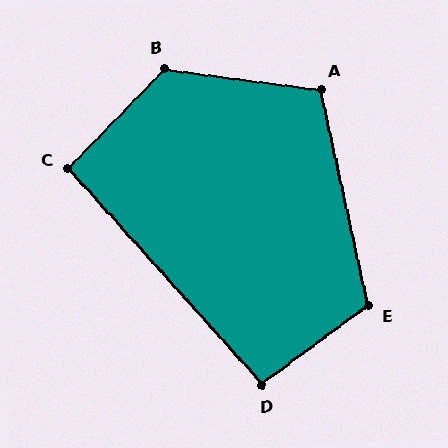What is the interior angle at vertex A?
Approximately 110 degrees (obtuse).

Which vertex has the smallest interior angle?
C, at approximately 94 degrees.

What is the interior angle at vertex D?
Approximately 95 degrees (approximately right).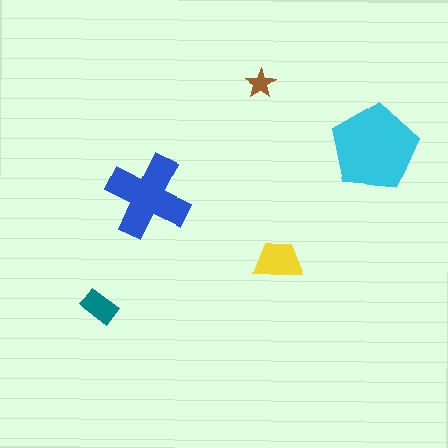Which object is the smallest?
The brown star.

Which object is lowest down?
The teal rectangle is bottommost.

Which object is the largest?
The cyan pentagon.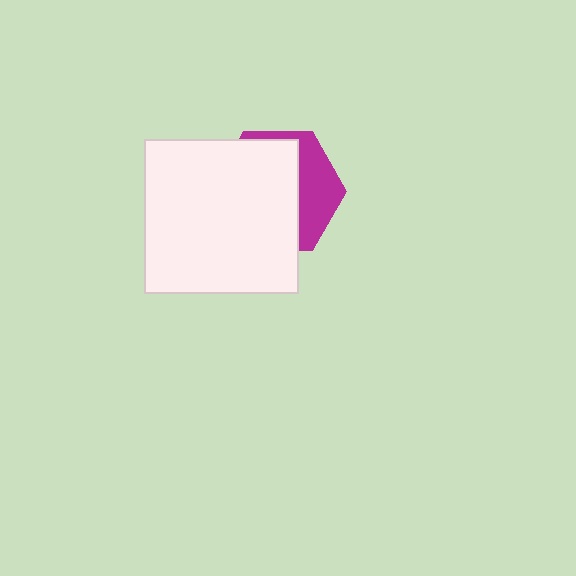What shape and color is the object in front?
The object in front is a white square.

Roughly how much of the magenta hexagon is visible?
A small part of it is visible (roughly 33%).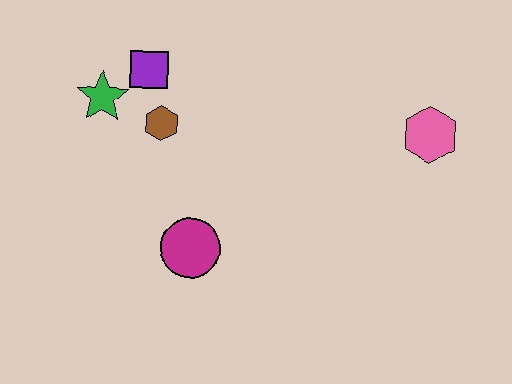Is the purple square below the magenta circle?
No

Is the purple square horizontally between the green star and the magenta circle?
Yes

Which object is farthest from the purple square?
The pink hexagon is farthest from the purple square.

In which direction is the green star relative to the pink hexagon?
The green star is to the left of the pink hexagon.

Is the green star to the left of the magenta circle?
Yes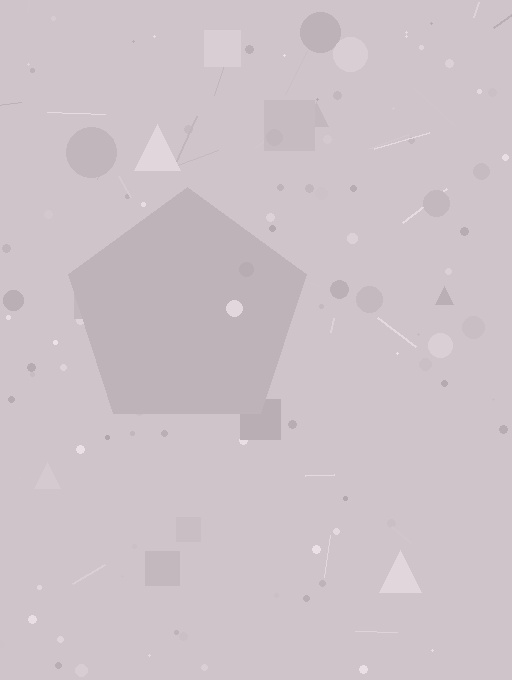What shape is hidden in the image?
A pentagon is hidden in the image.